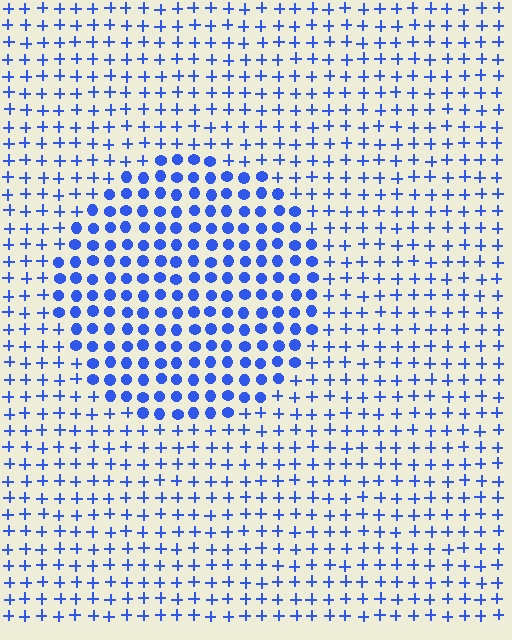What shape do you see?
I see a circle.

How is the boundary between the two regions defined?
The boundary is defined by a change in element shape: circles inside vs. plus signs outside. All elements share the same color and spacing.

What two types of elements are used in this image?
The image uses circles inside the circle region and plus signs outside it.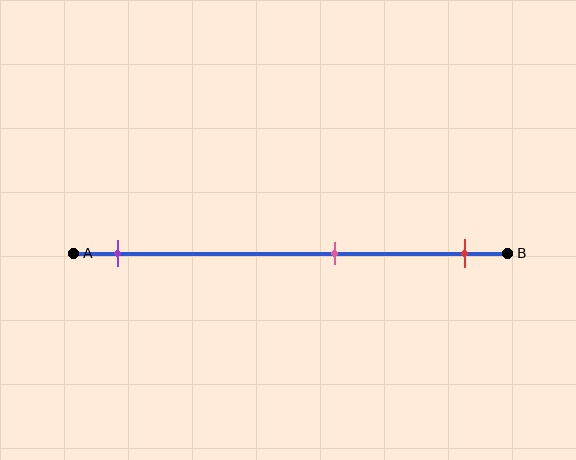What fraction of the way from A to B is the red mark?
The red mark is approximately 90% (0.9) of the way from A to B.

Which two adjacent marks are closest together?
The pink and red marks are the closest adjacent pair.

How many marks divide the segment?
There are 3 marks dividing the segment.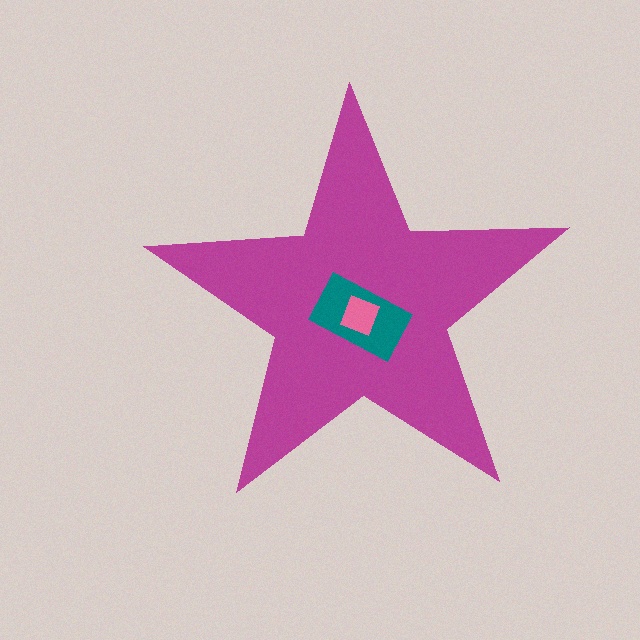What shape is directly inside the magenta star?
The teal rectangle.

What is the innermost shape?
The pink diamond.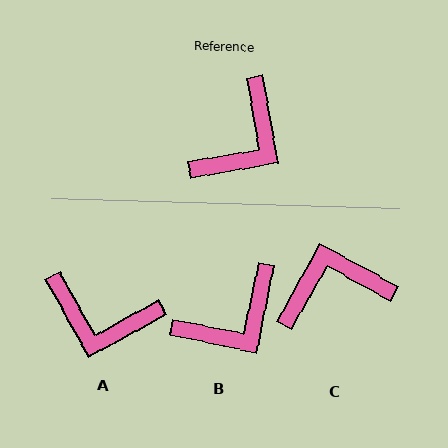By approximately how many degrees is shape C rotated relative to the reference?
Approximately 141 degrees counter-clockwise.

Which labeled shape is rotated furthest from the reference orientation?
C, about 141 degrees away.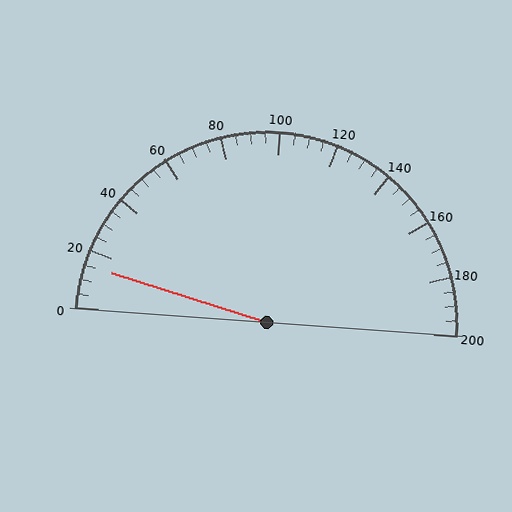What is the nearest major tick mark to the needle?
The nearest major tick mark is 20.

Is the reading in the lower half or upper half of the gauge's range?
The reading is in the lower half of the range (0 to 200).